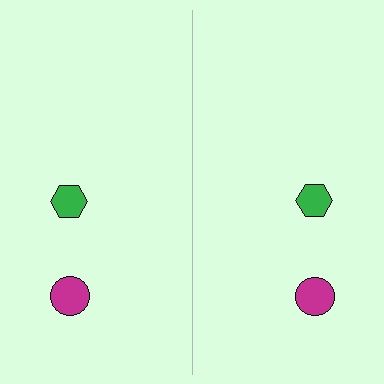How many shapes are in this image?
There are 4 shapes in this image.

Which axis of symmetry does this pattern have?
The pattern has a vertical axis of symmetry running through the center of the image.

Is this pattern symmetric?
Yes, this pattern has bilateral (reflection) symmetry.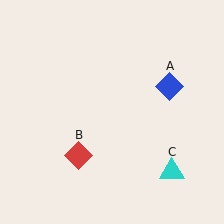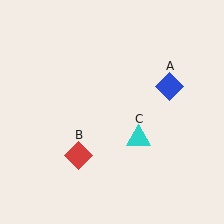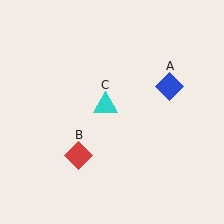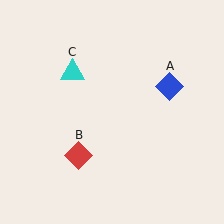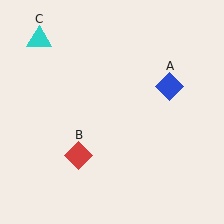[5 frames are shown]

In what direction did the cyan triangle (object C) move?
The cyan triangle (object C) moved up and to the left.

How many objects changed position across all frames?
1 object changed position: cyan triangle (object C).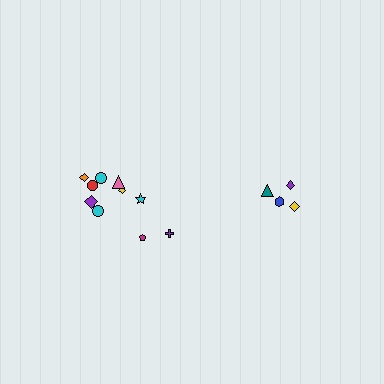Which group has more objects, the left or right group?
The left group.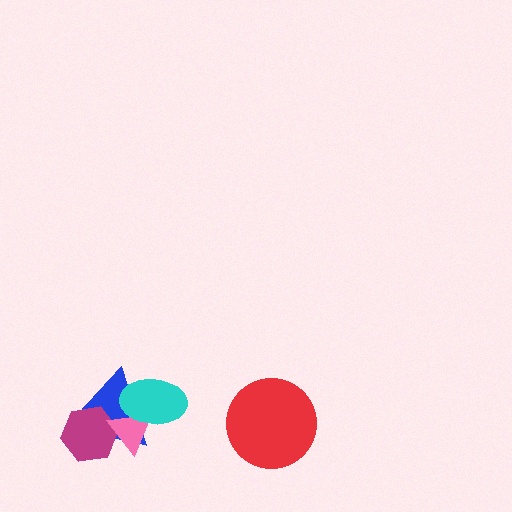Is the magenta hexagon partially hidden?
Yes, it is partially covered by another shape.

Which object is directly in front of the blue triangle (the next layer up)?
The magenta hexagon is directly in front of the blue triangle.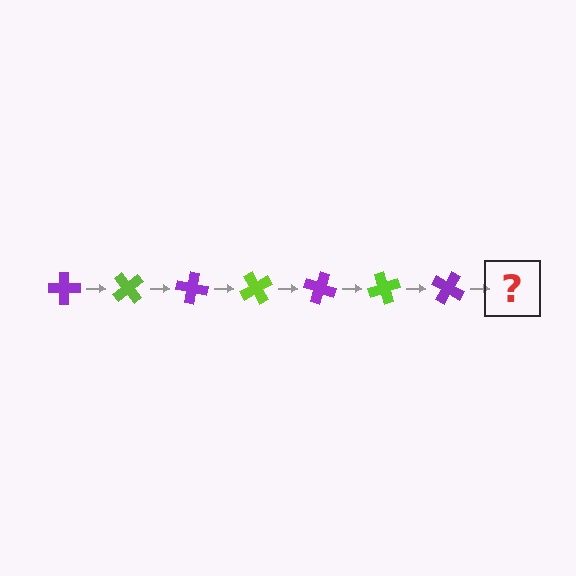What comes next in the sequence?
The next element should be a lime cross, rotated 350 degrees from the start.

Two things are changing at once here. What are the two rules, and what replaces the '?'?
The two rules are that it rotates 50 degrees each step and the color cycles through purple and lime. The '?' should be a lime cross, rotated 350 degrees from the start.